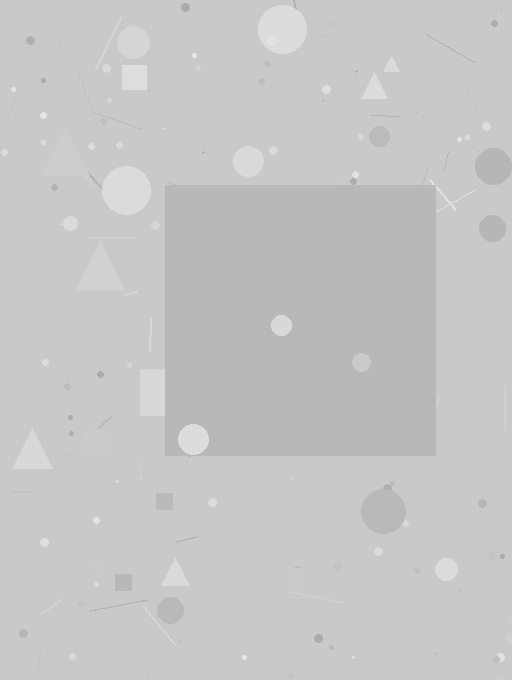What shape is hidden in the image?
A square is hidden in the image.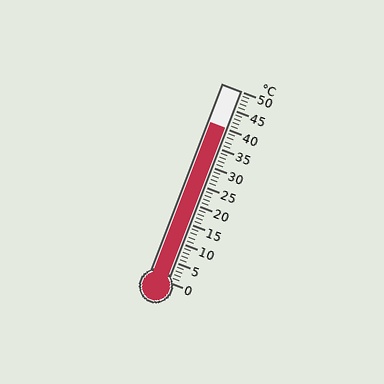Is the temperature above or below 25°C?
The temperature is above 25°C.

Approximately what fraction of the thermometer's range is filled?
The thermometer is filled to approximately 80% of its range.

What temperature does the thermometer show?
The thermometer shows approximately 40°C.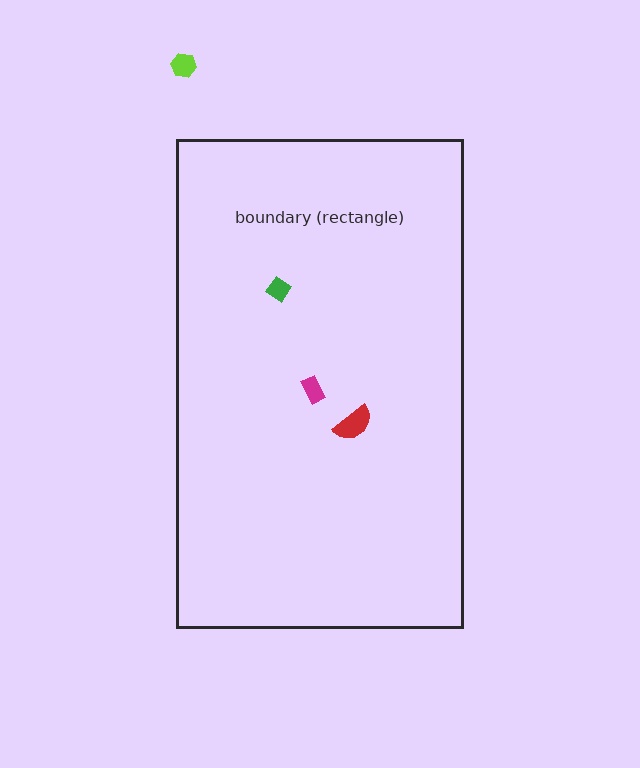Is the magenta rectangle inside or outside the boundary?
Inside.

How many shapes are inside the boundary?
3 inside, 1 outside.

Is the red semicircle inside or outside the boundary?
Inside.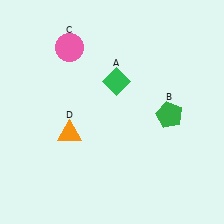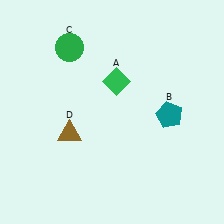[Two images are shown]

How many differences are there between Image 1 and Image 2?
There are 3 differences between the two images.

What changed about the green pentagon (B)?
In Image 1, B is green. In Image 2, it changed to teal.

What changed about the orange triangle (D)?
In Image 1, D is orange. In Image 2, it changed to brown.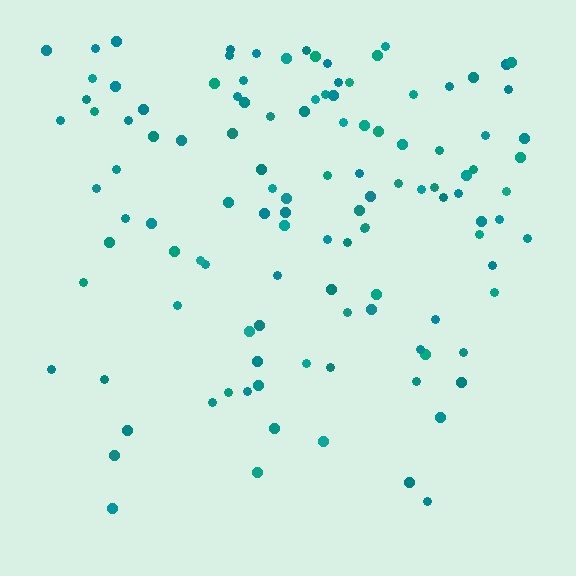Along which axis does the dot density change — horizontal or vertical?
Vertical.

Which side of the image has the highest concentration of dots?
The top.